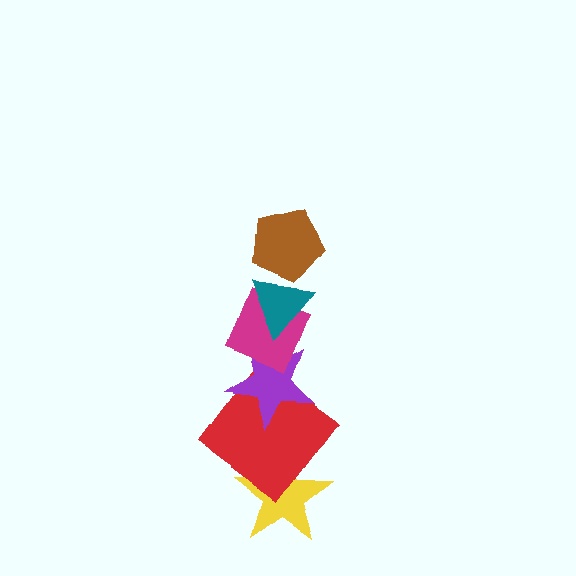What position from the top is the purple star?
The purple star is 4th from the top.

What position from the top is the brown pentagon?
The brown pentagon is 1st from the top.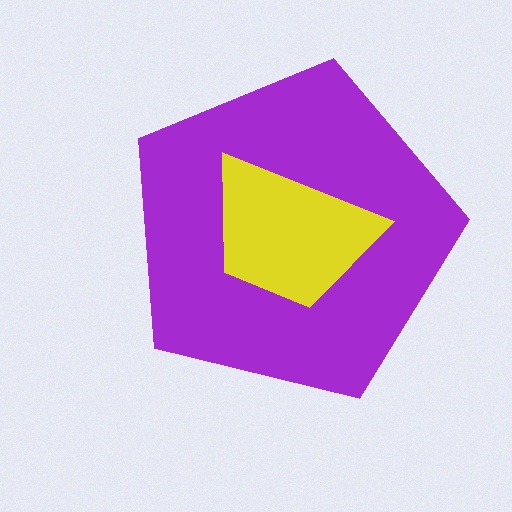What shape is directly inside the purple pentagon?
The yellow trapezoid.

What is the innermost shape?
The yellow trapezoid.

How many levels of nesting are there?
2.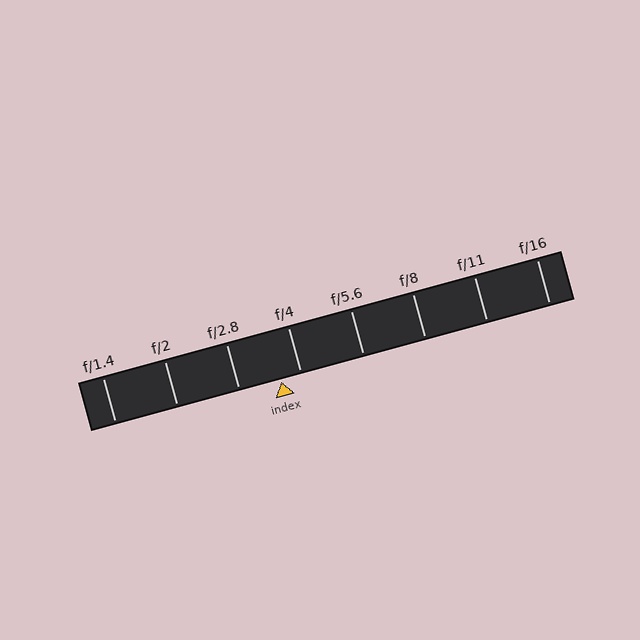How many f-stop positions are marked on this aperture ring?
There are 8 f-stop positions marked.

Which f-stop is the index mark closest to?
The index mark is closest to f/4.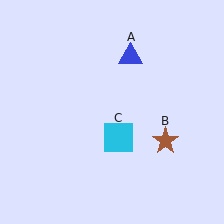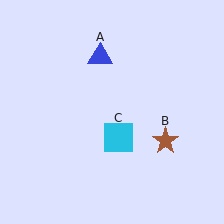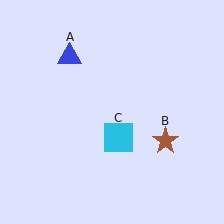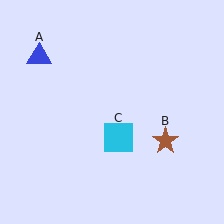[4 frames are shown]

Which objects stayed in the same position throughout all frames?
Brown star (object B) and cyan square (object C) remained stationary.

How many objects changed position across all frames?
1 object changed position: blue triangle (object A).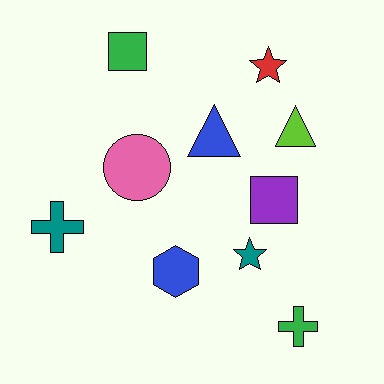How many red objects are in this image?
There is 1 red object.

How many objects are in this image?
There are 10 objects.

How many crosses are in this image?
There are 2 crosses.